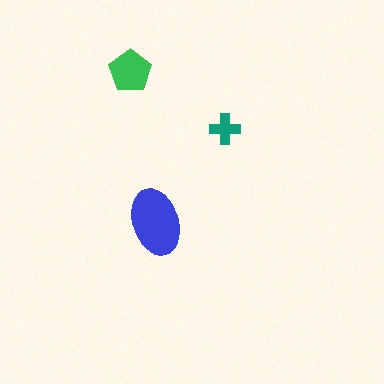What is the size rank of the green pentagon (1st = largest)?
2nd.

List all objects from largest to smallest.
The blue ellipse, the green pentagon, the teal cross.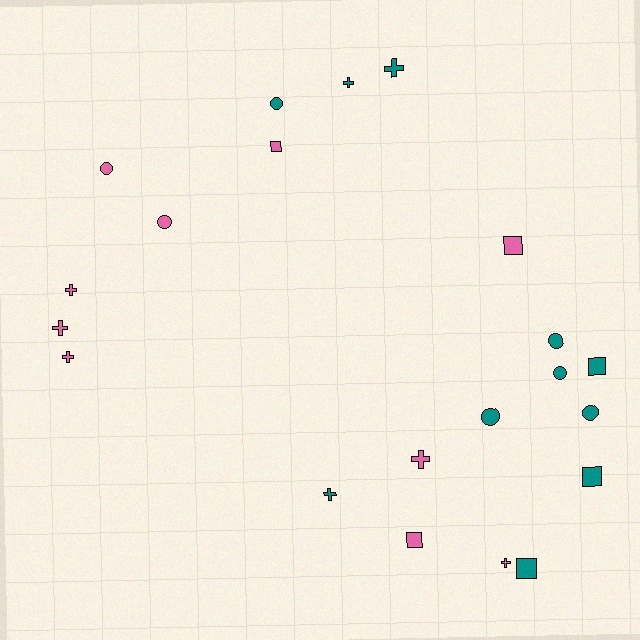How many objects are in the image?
There are 21 objects.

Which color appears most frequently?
Teal, with 11 objects.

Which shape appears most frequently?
Cross, with 8 objects.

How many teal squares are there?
There are 3 teal squares.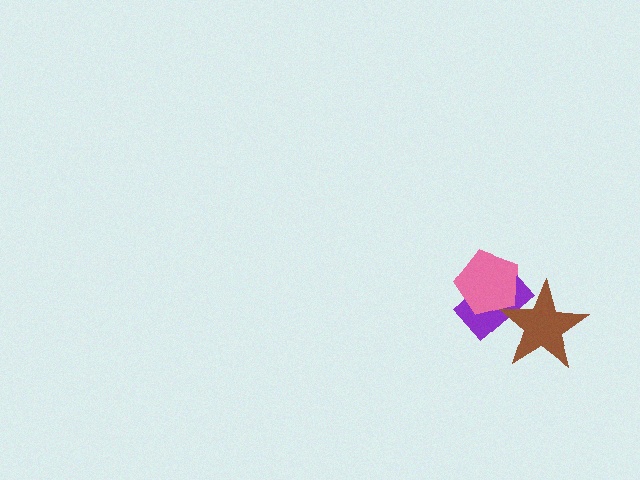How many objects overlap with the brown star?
2 objects overlap with the brown star.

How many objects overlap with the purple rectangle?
2 objects overlap with the purple rectangle.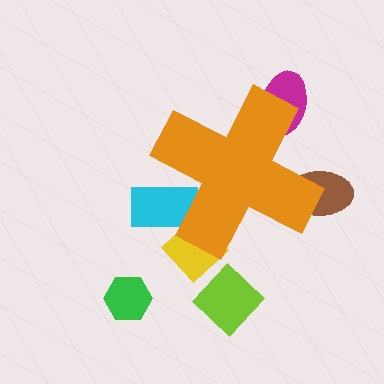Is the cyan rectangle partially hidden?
Yes, the cyan rectangle is partially hidden behind the orange cross.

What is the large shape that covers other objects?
An orange cross.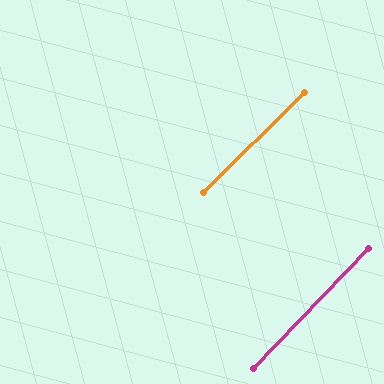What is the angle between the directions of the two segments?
Approximately 2 degrees.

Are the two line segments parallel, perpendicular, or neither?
Parallel — their directions differ by only 1.7°.